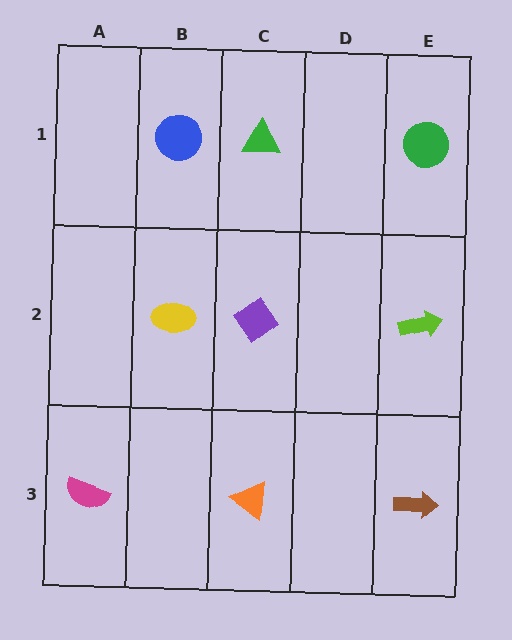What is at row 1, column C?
A green triangle.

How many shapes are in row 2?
3 shapes.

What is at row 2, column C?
A purple diamond.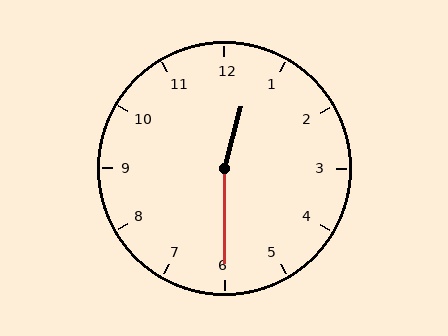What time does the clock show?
12:30.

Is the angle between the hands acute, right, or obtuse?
It is obtuse.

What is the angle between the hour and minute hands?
Approximately 165 degrees.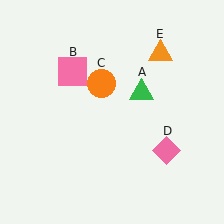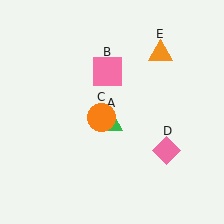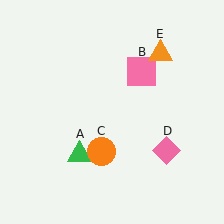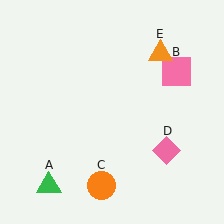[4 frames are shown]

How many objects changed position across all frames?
3 objects changed position: green triangle (object A), pink square (object B), orange circle (object C).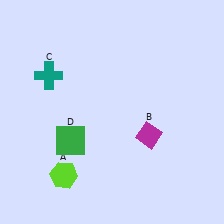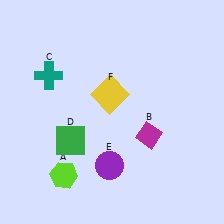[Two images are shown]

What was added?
A purple circle (E), a yellow square (F) were added in Image 2.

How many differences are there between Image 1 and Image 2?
There are 2 differences between the two images.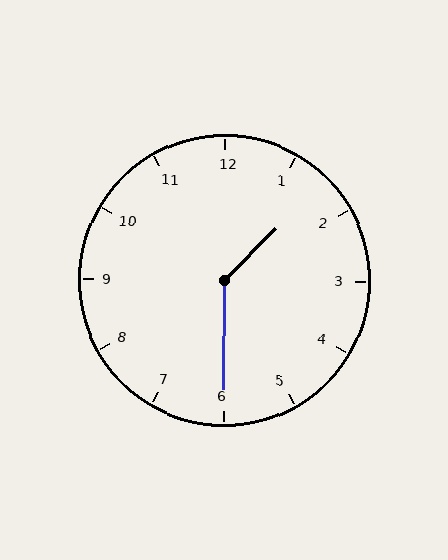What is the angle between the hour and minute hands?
Approximately 135 degrees.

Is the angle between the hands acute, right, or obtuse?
It is obtuse.